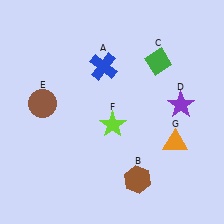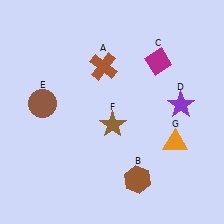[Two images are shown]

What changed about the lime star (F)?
In Image 1, F is lime. In Image 2, it changed to brown.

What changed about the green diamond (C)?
In Image 1, C is green. In Image 2, it changed to magenta.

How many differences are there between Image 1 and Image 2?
There are 3 differences between the two images.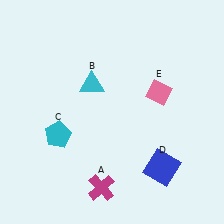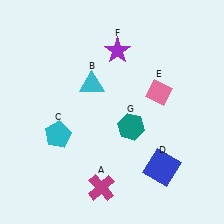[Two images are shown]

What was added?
A purple star (F), a teal hexagon (G) were added in Image 2.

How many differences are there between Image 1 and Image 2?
There are 2 differences between the two images.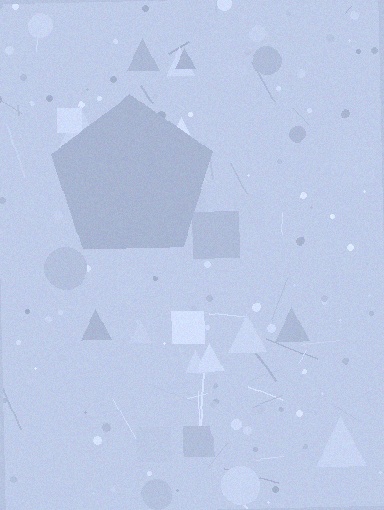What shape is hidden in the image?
A pentagon is hidden in the image.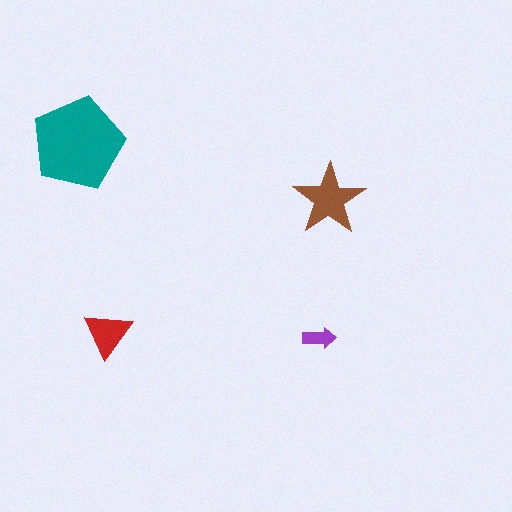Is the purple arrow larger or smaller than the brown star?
Smaller.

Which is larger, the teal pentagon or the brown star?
The teal pentagon.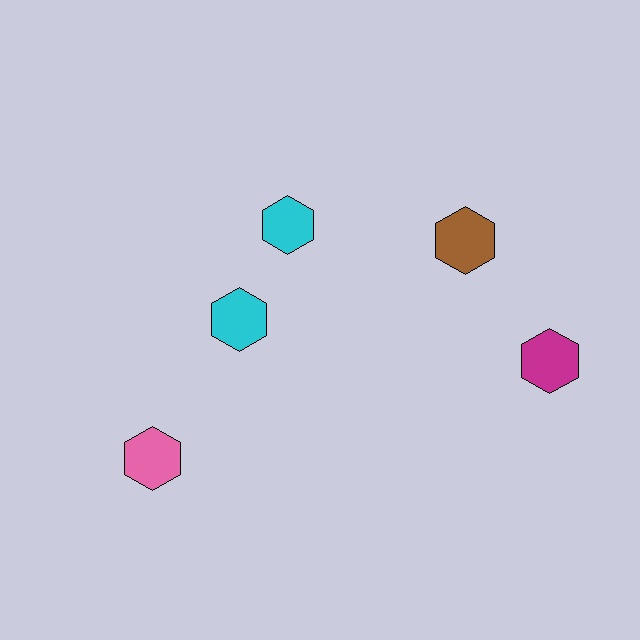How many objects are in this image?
There are 5 objects.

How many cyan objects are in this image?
There are 2 cyan objects.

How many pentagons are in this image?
There are no pentagons.